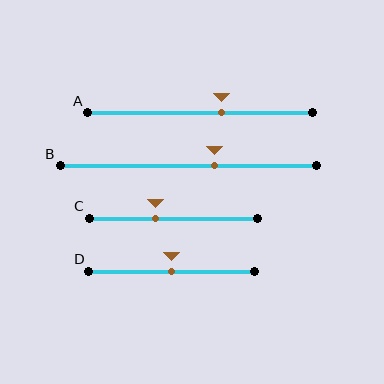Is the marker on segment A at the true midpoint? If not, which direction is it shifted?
No, the marker on segment A is shifted to the right by about 10% of the segment length.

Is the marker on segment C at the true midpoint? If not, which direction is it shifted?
No, the marker on segment C is shifted to the left by about 10% of the segment length.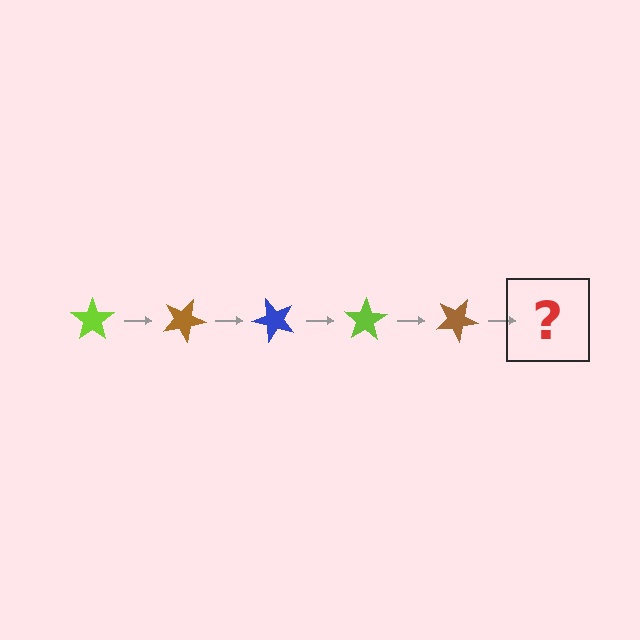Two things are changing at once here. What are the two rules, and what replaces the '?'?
The two rules are that it rotates 25 degrees each step and the color cycles through lime, brown, and blue. The '?' should be a blue star, rotated 125 degrees from the start.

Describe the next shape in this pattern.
It should be a blue star, rotated 125 degrees from the start.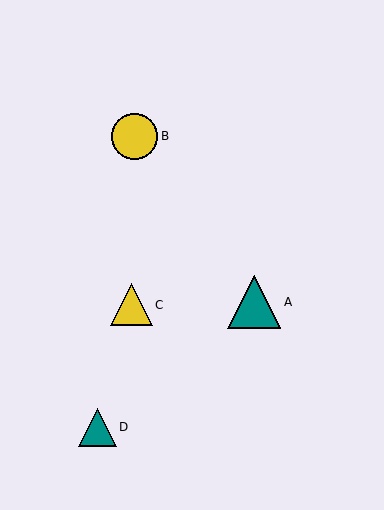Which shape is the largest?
The teal triangle (labeled A) is the largest.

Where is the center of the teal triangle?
The center of the teal triangle is at (98, 427).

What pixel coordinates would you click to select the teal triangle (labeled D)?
Click at (98, 427) to select the teal triangle D.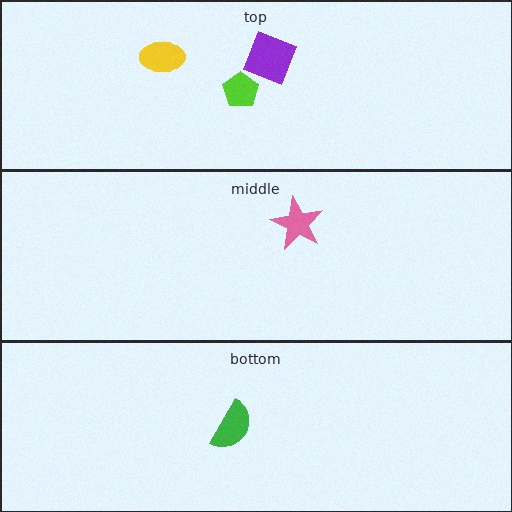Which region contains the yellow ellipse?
The top region.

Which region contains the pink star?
The middle region.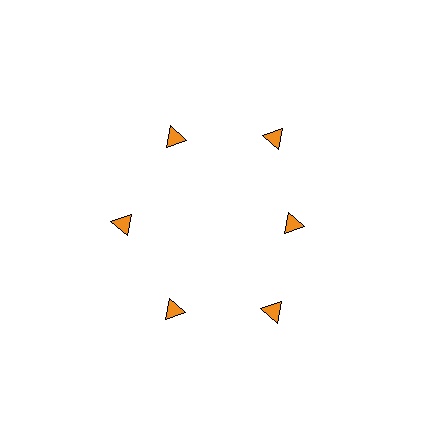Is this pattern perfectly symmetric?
No. The 6 orange triangles are arranged in a ring, but one element near the 3 o'clock position is pulled inward toward the center, breaking the 6-fold rotational symmetry.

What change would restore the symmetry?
The symmetry would be restored by moving it outward, back onto the ring so that all 6 triangles sit at equal angles and equal distance from the center.